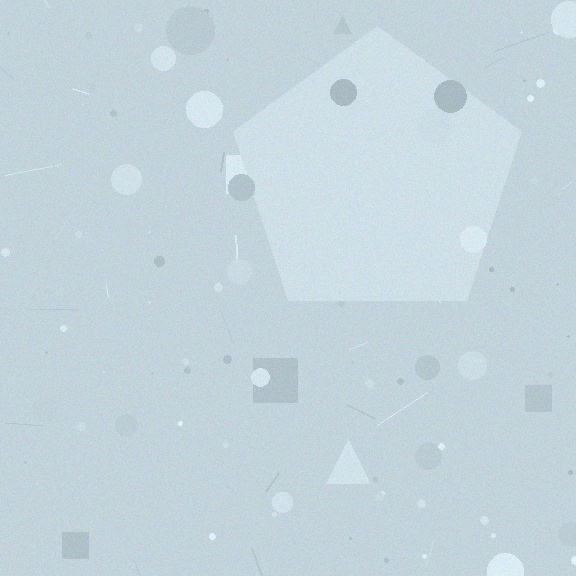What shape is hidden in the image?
A pentagon is hidden in the image.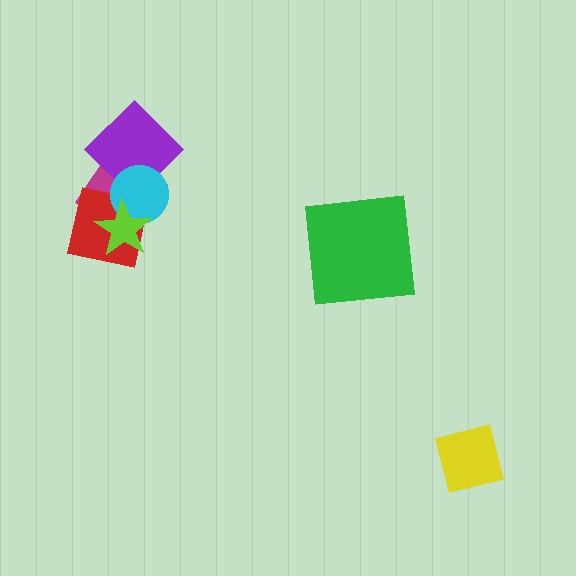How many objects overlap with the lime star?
3 objects overlap with the lime star.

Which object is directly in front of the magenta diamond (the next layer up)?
The purple diamond is directly in front of the magenta diamond.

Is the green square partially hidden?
No, no other shape covers it.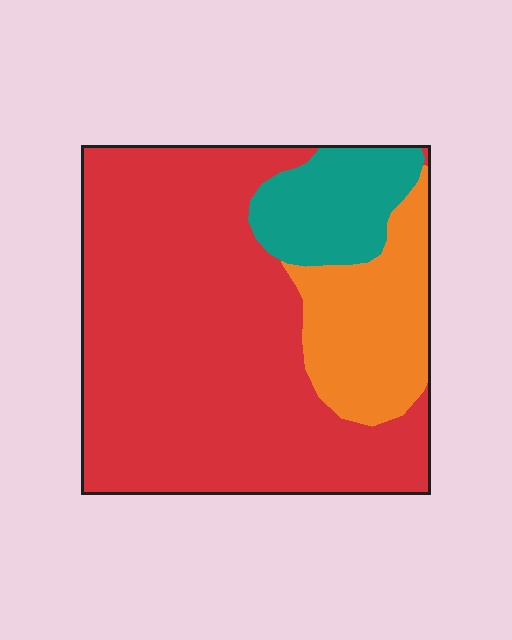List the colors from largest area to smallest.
From largest to smallest: red, orange, teal.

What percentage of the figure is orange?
Orange covers roughly 20% of the figure.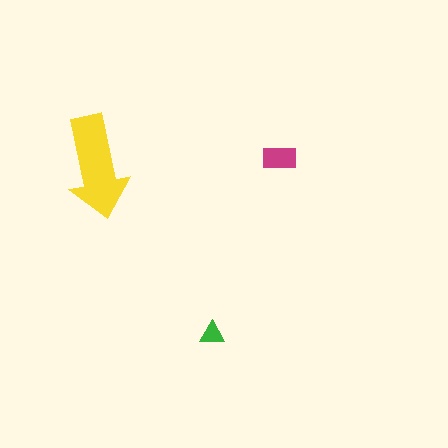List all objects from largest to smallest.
The yellow arrow, the magenta rectangle, the green triangle.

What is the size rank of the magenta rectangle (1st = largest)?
2nd.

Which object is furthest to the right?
The magenta rectangle is rightmost.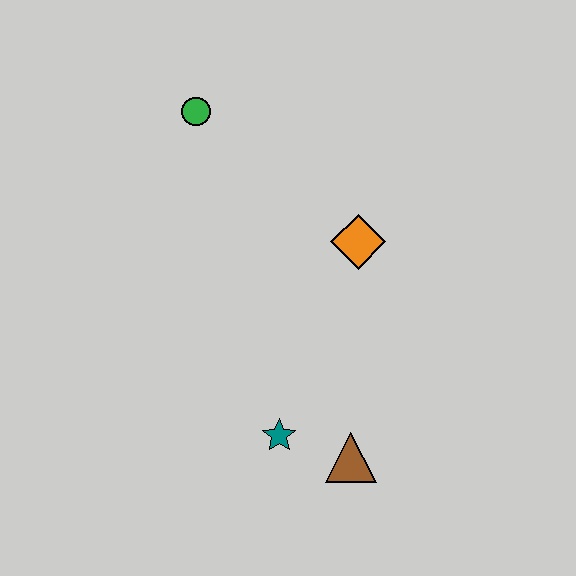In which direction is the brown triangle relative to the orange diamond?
The brown triangle is below the orange diamond.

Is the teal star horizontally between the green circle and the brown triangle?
Yes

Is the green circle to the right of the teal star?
No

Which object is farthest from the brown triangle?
The green circle is farthest from the brown triangle.